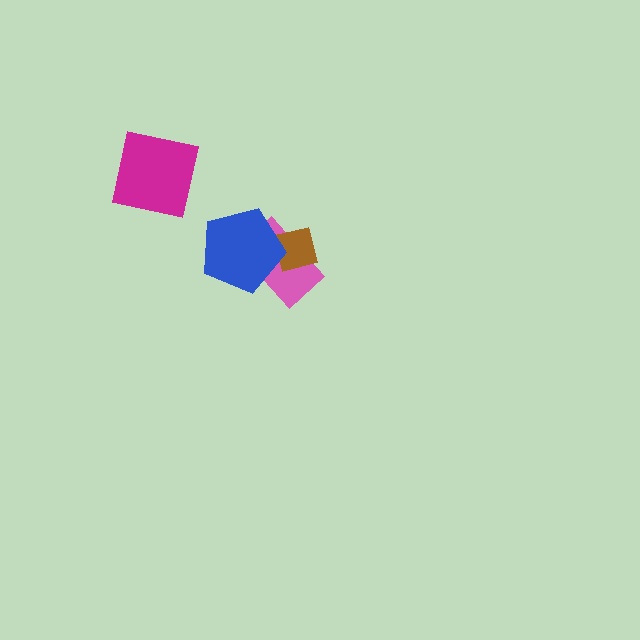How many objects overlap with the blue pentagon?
2 objects overlap with the blue pentagon.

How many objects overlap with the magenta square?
0 objects overlap with the magenta square.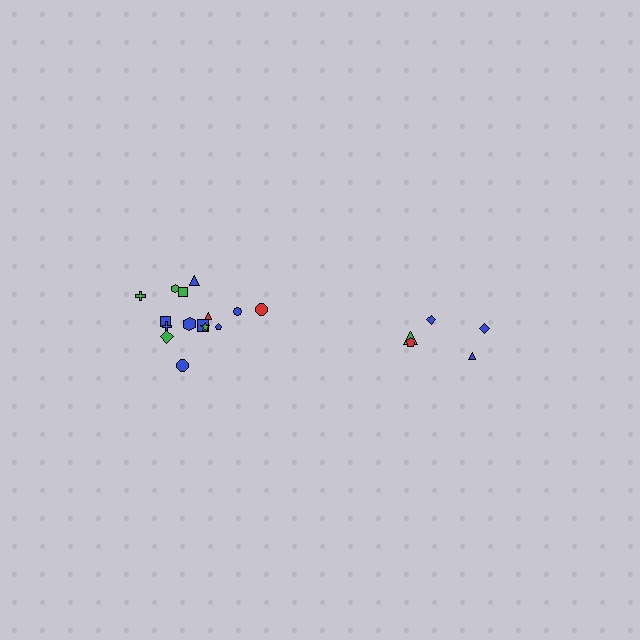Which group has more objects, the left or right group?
The left group.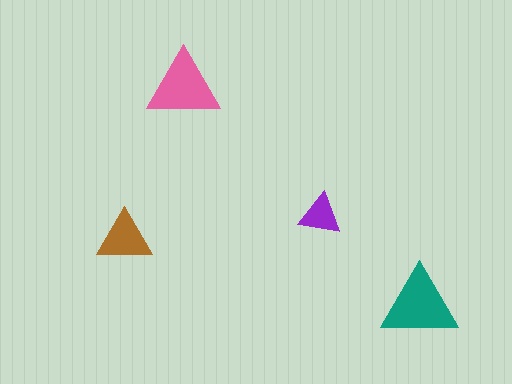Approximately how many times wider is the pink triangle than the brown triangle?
About 1.5 times wider.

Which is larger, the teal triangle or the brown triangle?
The teal one.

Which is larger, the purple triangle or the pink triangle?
The pink one.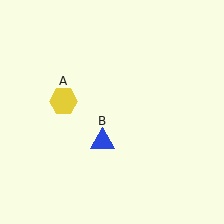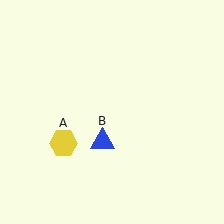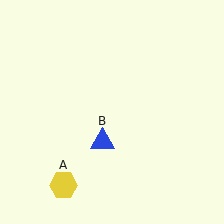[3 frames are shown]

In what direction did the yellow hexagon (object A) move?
The yellow hexagon (object A) moved down.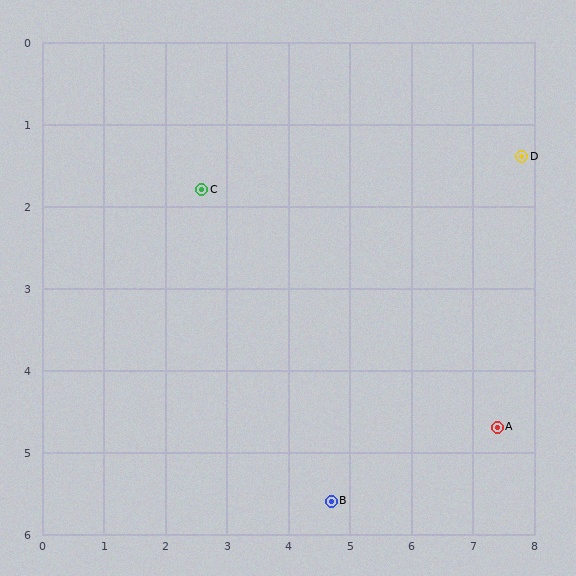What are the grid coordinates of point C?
Point C is at approximately (2.6, 1.8).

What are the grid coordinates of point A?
Point A is at approximately (7.4, 4.7).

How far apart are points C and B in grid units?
Points C and B are about 4.3 grid units apart.